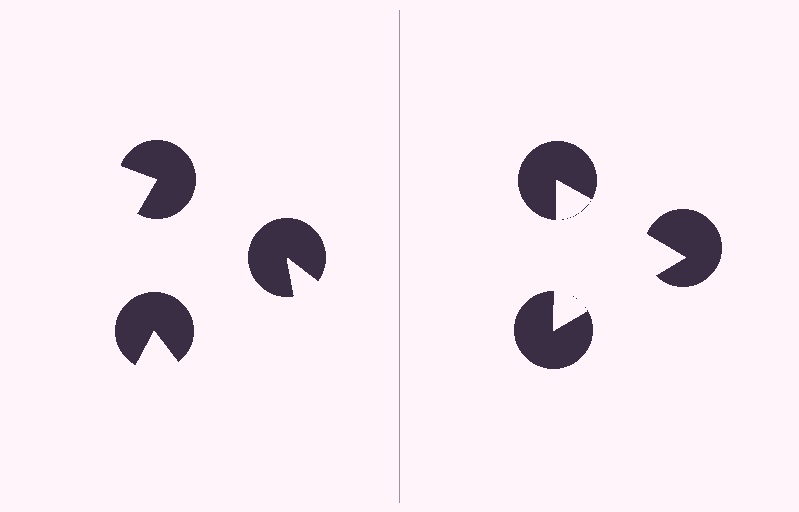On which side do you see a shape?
An illusory triangle appears on the right side. On the left side the wedge cuts are rotated, so no coherent shape forms.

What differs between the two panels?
The pac-man discs are positioned identically on both sides; only the wedge orientations differ. On the right they align to a triangle; on the left they are misaligned.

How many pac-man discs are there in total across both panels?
6 — 3 on each side.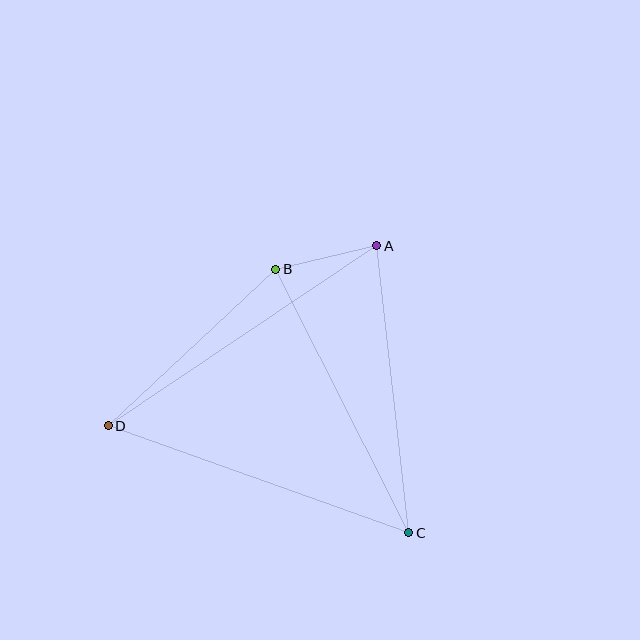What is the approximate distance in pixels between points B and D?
The distance between B and D is approximately 229 pixels.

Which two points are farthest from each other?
Points A and D are farthest from each other.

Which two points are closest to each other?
Points A and B are closest to each other.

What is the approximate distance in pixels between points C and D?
The distance between C and D is approximately 319 pixels.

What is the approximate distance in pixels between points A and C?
The distance between A and C is approximately 288 pixels.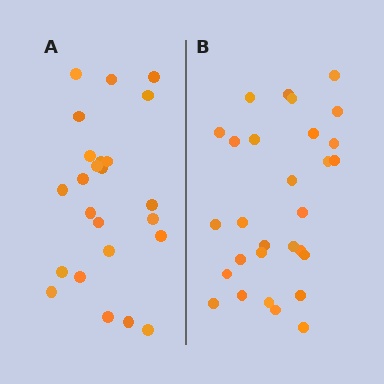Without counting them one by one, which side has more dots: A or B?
Region B (the right region) has more dots.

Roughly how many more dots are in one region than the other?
Region B has about 5 more dots than region A.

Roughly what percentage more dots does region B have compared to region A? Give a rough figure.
About 20% more.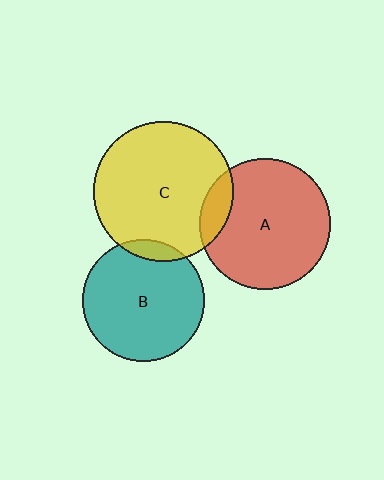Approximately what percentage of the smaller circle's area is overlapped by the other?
Approximately 15%.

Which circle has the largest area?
Circle C (yellow).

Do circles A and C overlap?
Yes.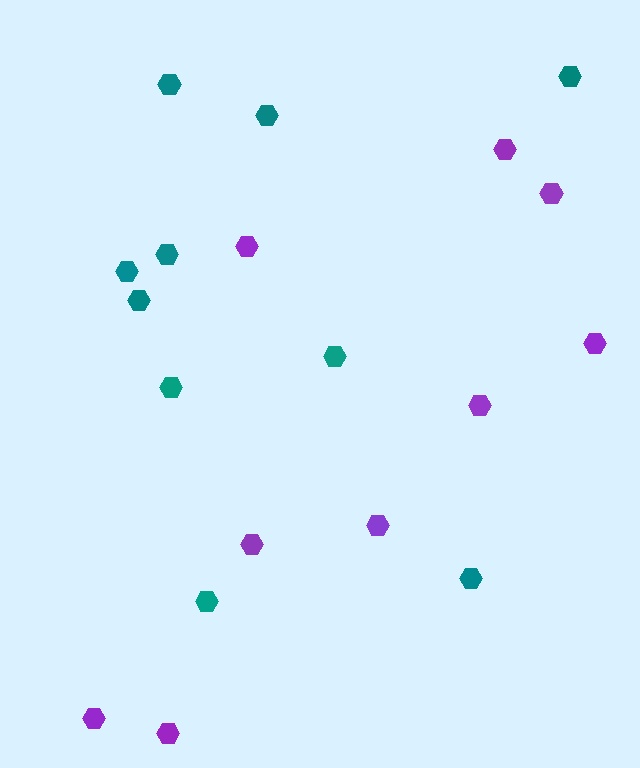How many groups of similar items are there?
There are 2 groups: one group of teal hexagons (10) and one group of purple hexagons (9).